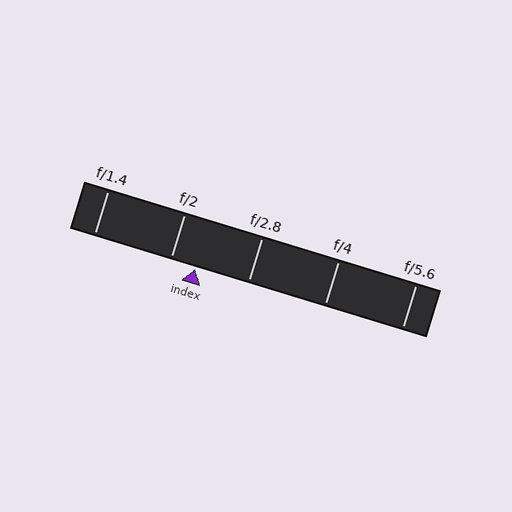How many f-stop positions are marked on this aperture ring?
There are 5 f-stop positions marked.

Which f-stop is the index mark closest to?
The index mark is closest to f/2.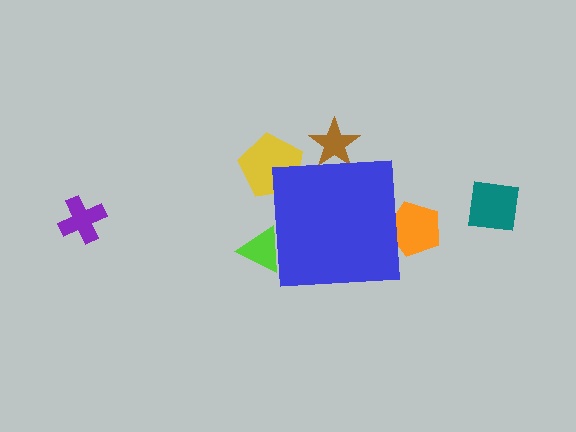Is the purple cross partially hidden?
No, the purple cross is fully visible.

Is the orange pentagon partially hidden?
Yes, the orange pentagon is partially hidden behind the blue square.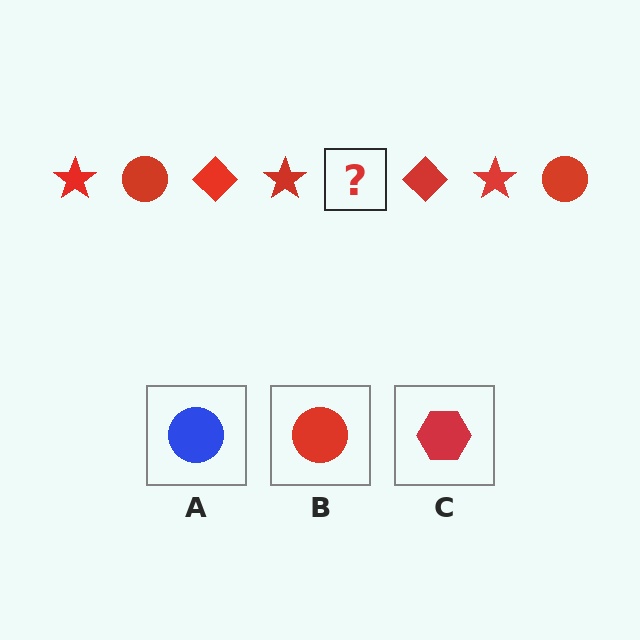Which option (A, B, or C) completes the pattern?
B.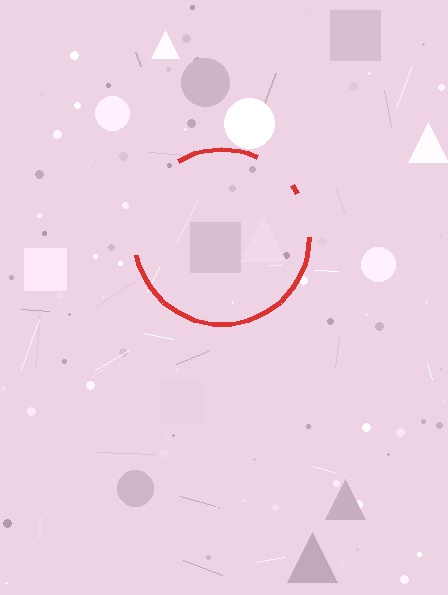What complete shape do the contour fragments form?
The contour fragments form a circle.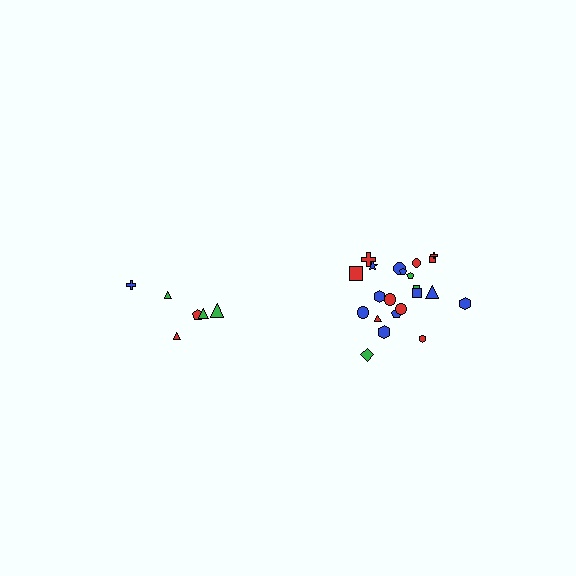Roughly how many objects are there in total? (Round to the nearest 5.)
Roughly 30 objects in total.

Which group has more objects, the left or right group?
The right group.